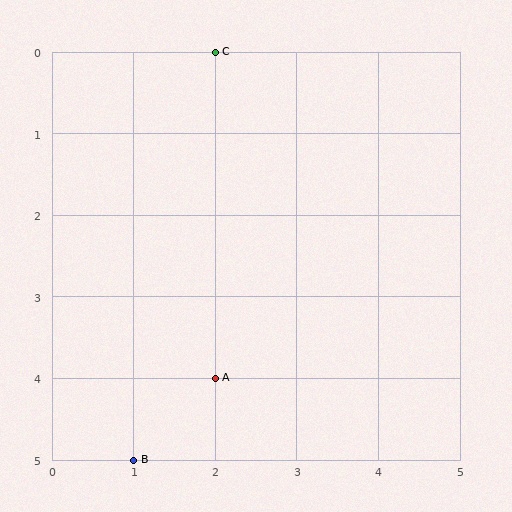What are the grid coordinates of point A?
Point A is at grid coordinates (2, 4).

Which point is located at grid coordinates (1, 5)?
Point B is at (1, 5).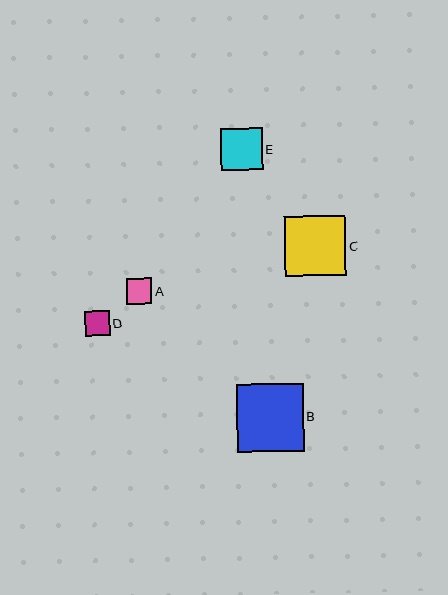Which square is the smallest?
Square D is the smallest with a size of approximately 25 pixels.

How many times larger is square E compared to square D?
Square E is approximately 1.7 times the size of square D.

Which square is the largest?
Square B is the largest with a size of approximately 67 pixels.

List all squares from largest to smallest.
From largest to smallest: B, C, E, A, D.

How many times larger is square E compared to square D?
Square E is approximately 1.7 times the size of square D.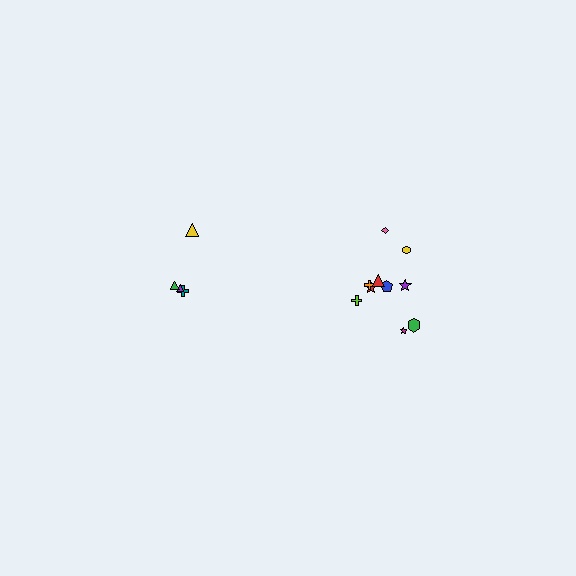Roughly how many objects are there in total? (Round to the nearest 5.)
Roughly 15 objects in total.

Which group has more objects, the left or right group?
The right group.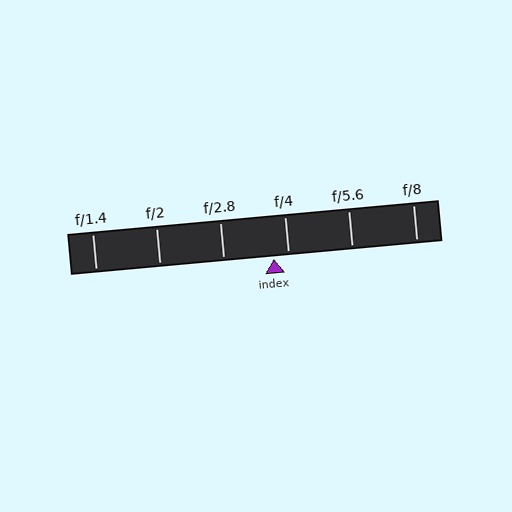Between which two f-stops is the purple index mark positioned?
The index mark is between f/2.8 and f/4.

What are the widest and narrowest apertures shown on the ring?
The widest aperture shown is f/1.4 and the narrowest is f/8.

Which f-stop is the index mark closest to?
The index mark is closest to f/4.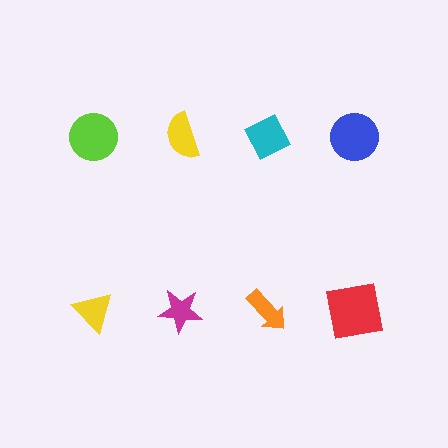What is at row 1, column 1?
A lime circle.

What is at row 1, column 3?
A cyan diamond.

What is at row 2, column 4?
A red square.